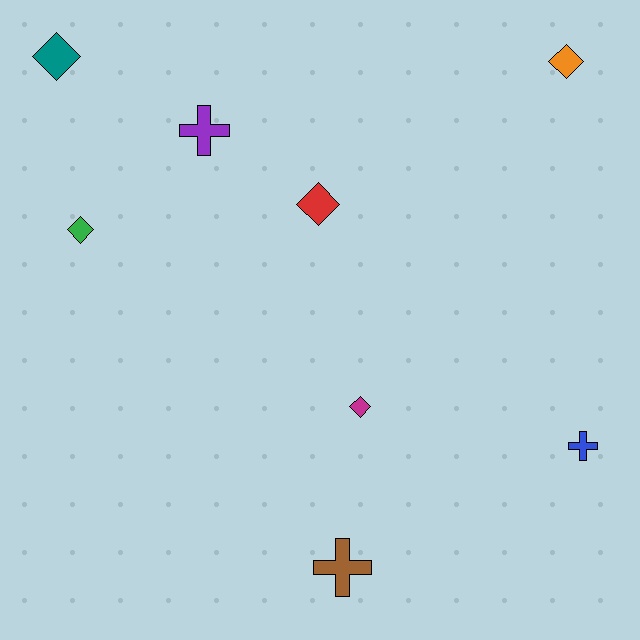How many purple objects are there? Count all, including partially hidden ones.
There is 1 purple object.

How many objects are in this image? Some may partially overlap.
There are 8 objects.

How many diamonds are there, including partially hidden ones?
There are 5 diamonds.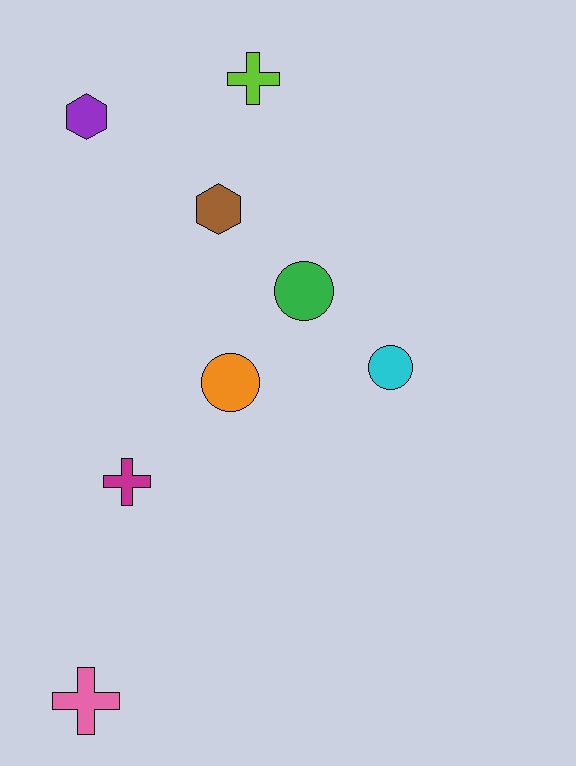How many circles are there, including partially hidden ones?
There are 3 circles.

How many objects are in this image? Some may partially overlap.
There are 8 objects.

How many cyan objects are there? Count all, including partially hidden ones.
There is 1 cyan object.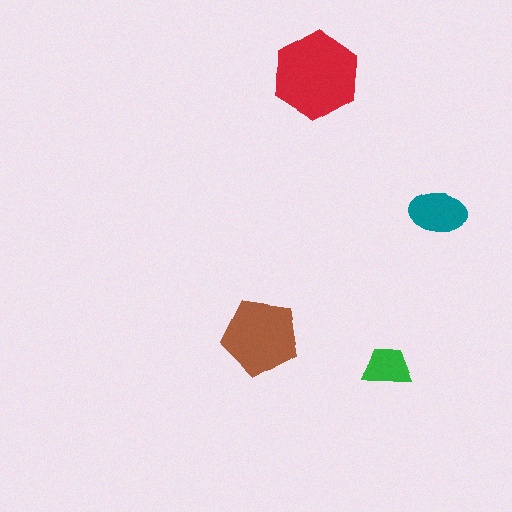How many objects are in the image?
There are 4 objects in the image.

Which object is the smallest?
The green trapezoid.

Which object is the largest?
The red hexagon.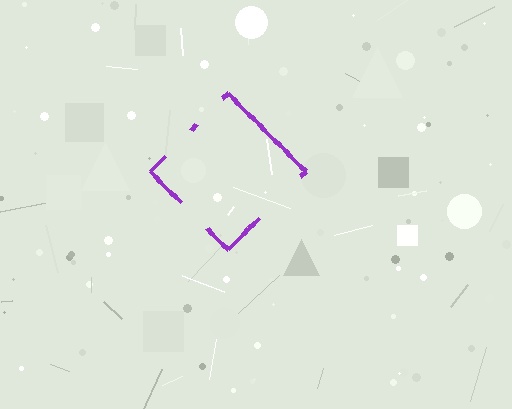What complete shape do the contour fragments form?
The contour fragments form a diamond.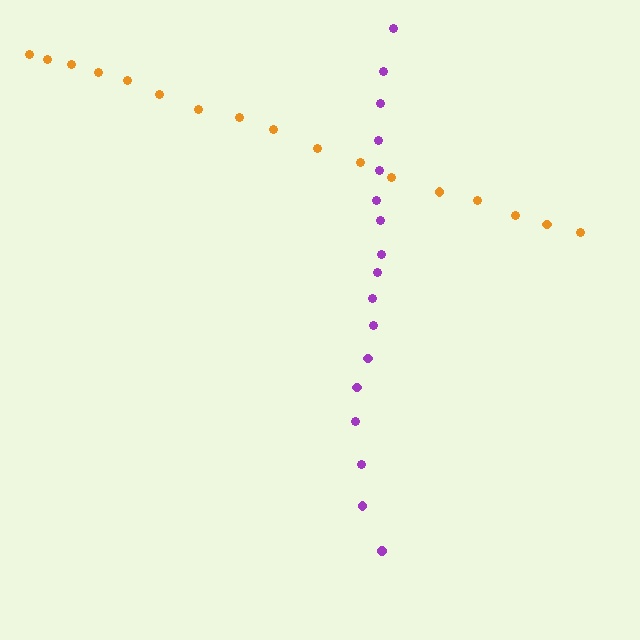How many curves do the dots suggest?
There are 2 distinct paths.